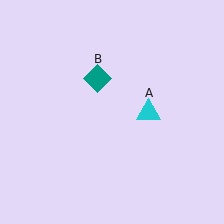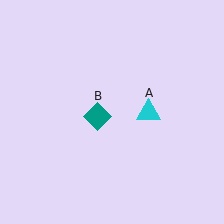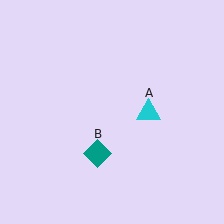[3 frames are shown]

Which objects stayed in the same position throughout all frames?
Cyan triangle (object A) remained stationary.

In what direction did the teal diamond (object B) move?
The teal diamond (object B) moved down.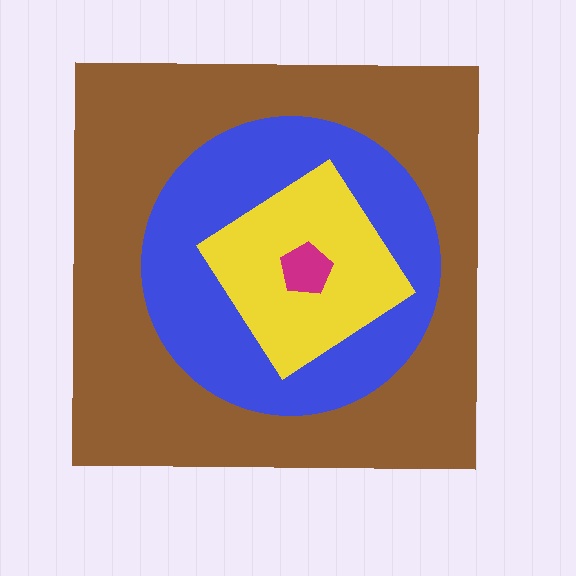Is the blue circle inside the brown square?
Yes.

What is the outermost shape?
The brown square.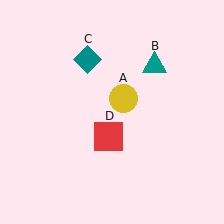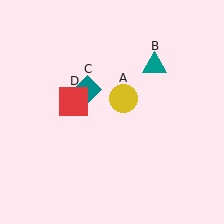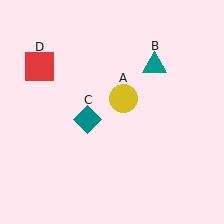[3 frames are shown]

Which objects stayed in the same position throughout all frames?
Yellow circle (object A) and teal triangle (object B) remained stationary.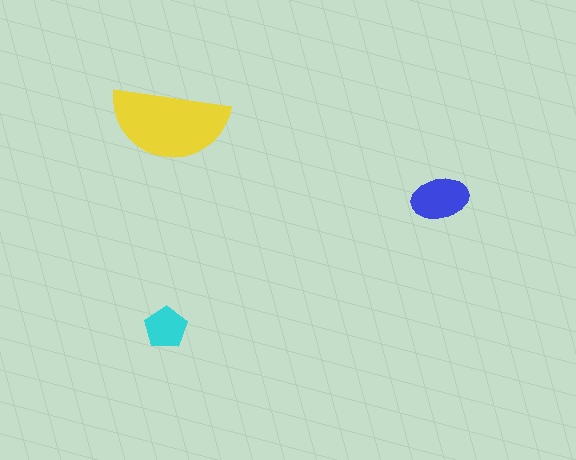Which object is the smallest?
The cyan pentagon.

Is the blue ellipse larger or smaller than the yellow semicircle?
Smaller.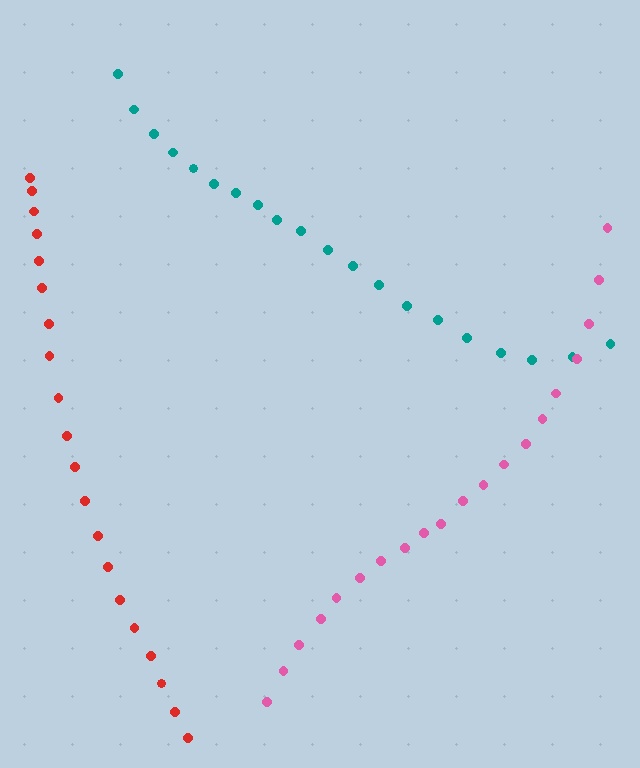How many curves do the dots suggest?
There are 3 distinct paths.